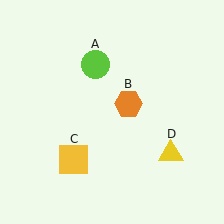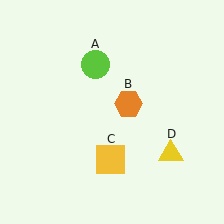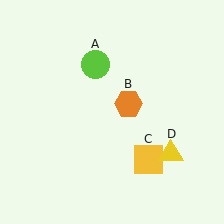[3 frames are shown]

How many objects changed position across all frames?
1 object changed position: yellow square (object C).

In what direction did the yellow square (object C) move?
The yellow square (object C) moved right.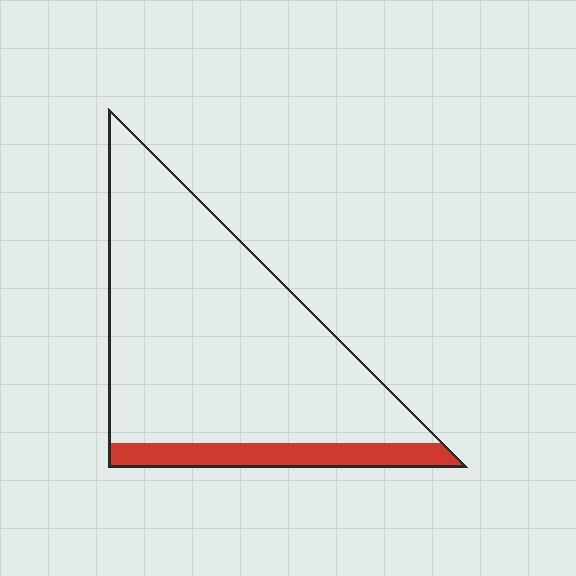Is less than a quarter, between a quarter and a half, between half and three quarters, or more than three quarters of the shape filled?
Less than a quarter.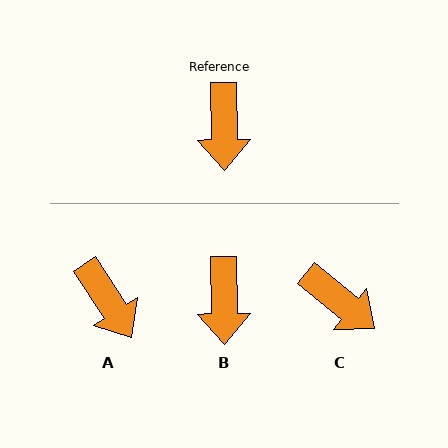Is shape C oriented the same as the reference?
No, it is off by about 50 degrees.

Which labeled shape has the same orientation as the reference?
B.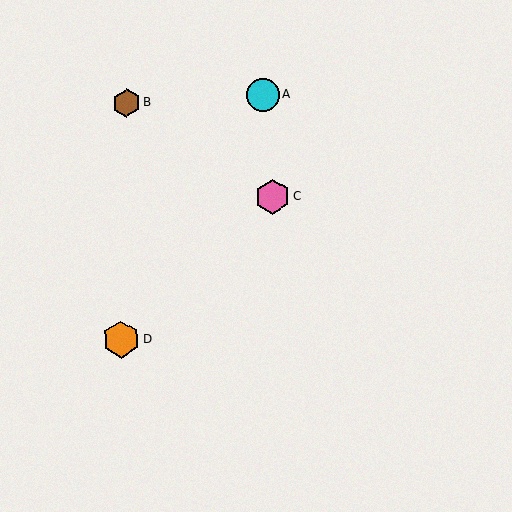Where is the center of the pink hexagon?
The center of the pink hexagon is at (272, 197).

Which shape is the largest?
The orange hexagon (labeled D) is the largest.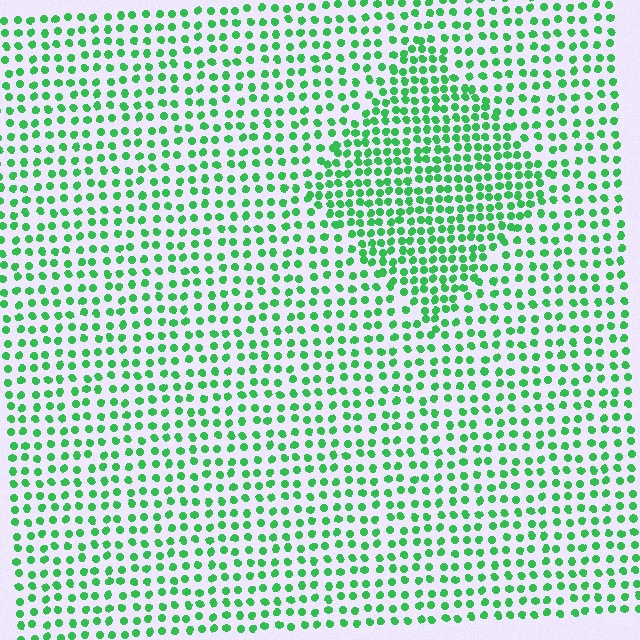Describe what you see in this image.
The image contains small green elements arranged at two different densities. A diamond-shaped region is visible where the elements are more densely packed than the surrounding area.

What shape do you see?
I see a diamond.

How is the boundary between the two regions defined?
The boundary is defined by a change in element density (approximately 1.7x ratio). All elements are the same color, size, and shape.